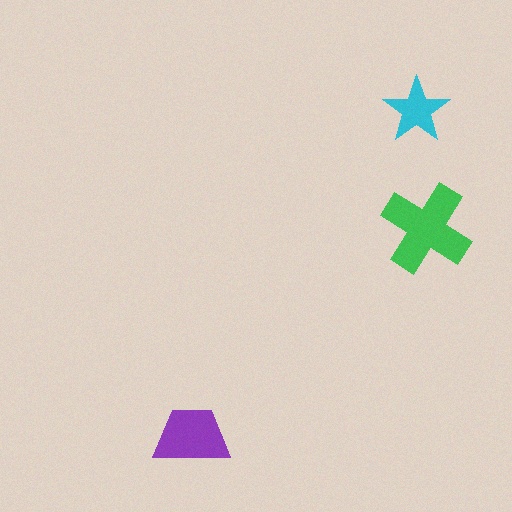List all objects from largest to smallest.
The green cross, the purple trapezoid, the cyan star.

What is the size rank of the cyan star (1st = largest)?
3rd.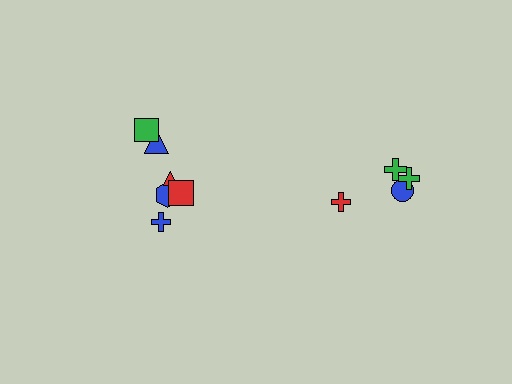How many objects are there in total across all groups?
There are 10 objects.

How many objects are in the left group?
There are 6 objects.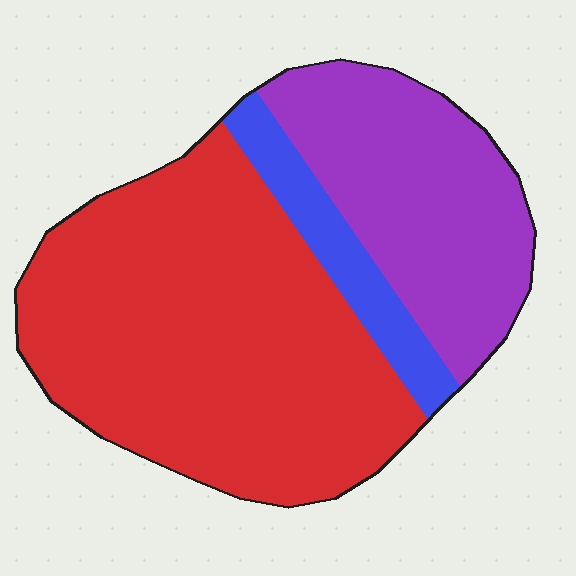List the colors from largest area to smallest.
From largest to smallest: red, purple, blue.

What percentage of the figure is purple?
Purple takes up between a sixth and a third of the figure.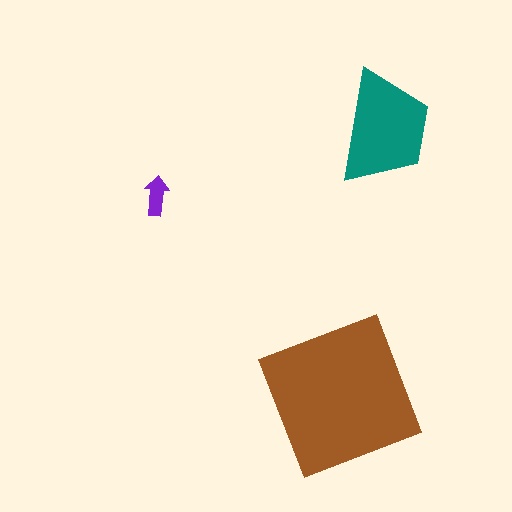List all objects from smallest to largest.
The purple arrow, the teal trapezoid, the brown square.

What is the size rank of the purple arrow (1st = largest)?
3rd.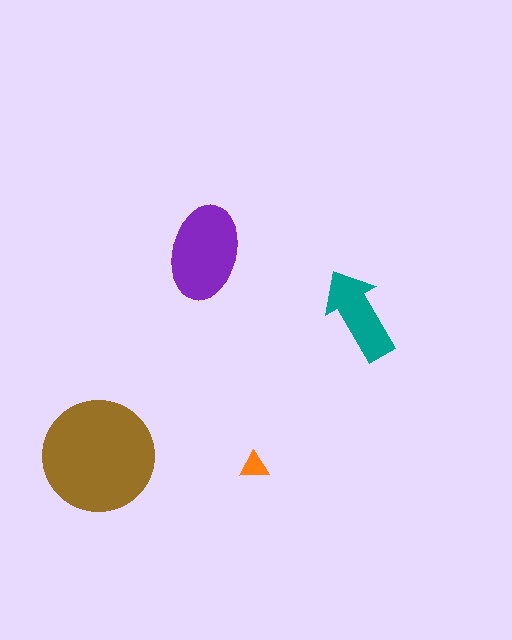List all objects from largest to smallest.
The brown circle, the purple ellipse, the teal arrow, the orange triangle.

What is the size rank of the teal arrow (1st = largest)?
3rd.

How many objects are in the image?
There are 4 objects in the image.